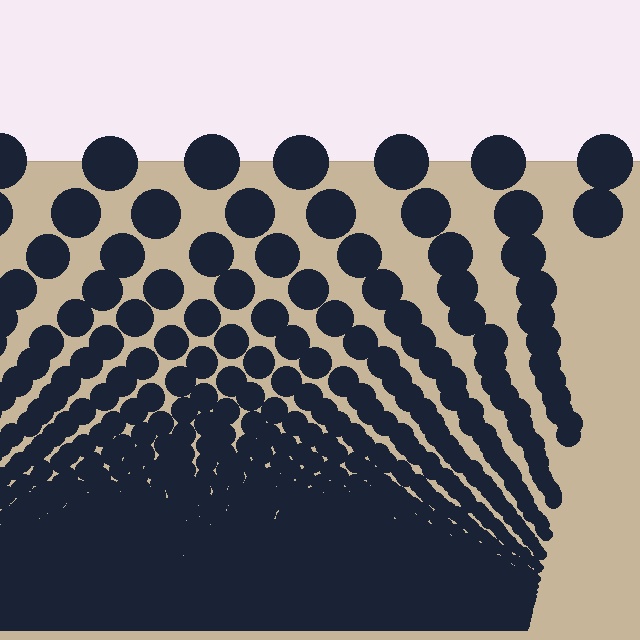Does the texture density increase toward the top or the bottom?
Density increases toward the bottom.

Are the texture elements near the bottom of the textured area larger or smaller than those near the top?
Smaller. The gradient is inverted — elements near the bottom are smaller and denser.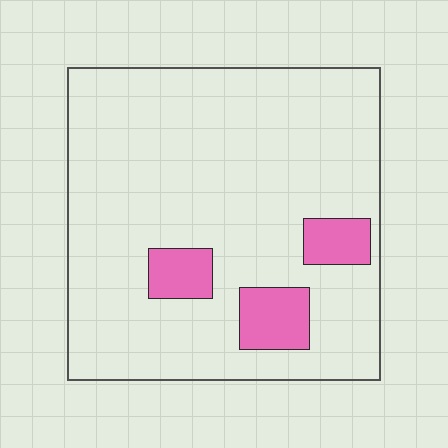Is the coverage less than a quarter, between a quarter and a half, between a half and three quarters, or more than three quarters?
Less than a quarter.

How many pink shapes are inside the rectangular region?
3.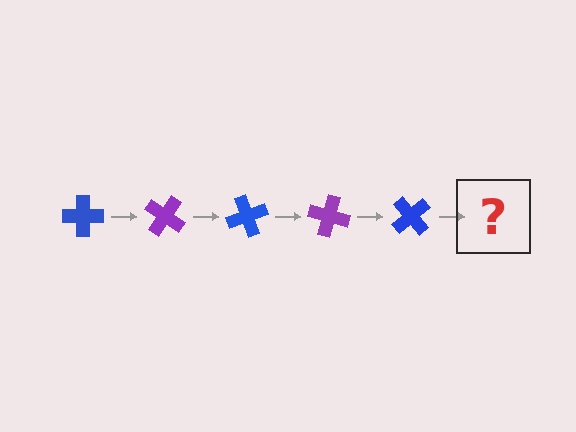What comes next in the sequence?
The next element should be a purple cross, rotated 175 degrees from the start.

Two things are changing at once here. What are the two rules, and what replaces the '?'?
The two rules are that it rotates 35 degrees each step and the color cycles through blue and purple. The '?' should be a purple cross, rotated 175 degrees from the start.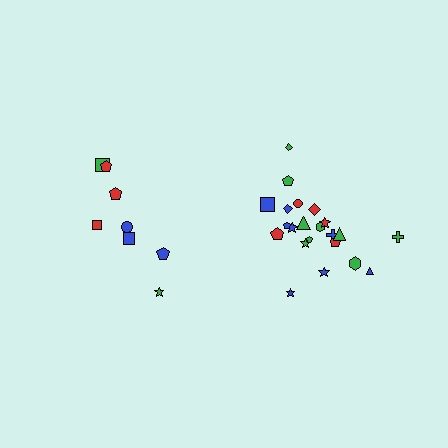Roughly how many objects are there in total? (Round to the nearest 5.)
Roughly 30 objects in total.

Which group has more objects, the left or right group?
The right group.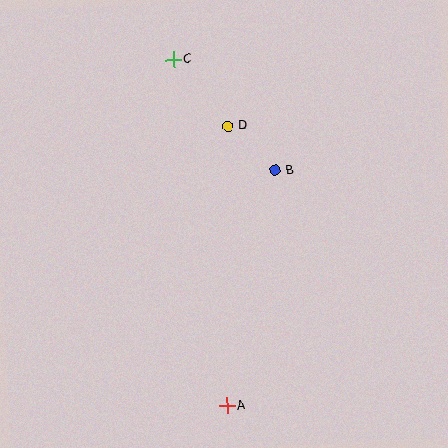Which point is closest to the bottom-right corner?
Point A is closest to the bottom-right corner.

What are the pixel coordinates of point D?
Point D is at (228, 126).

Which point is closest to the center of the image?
Point B at (275, 170) is closest to the center.